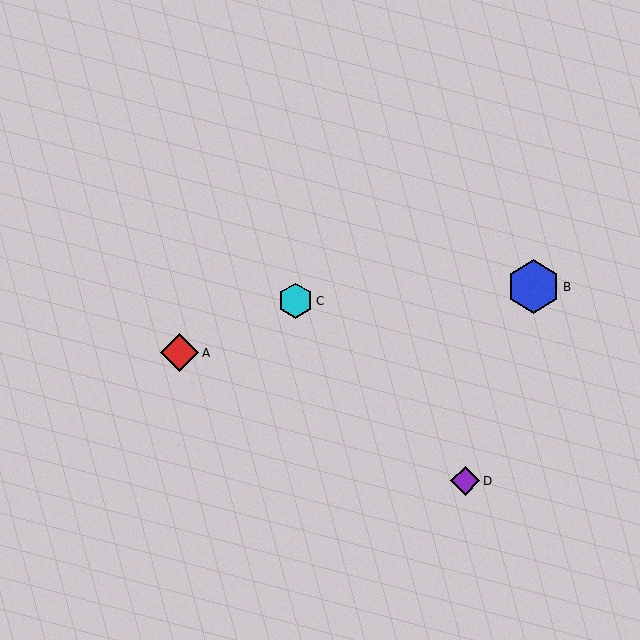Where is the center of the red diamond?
The center of the red diamond is at (179, 353).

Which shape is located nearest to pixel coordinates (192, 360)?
The red diamond (labeled A) at (179, 353) is nearest to that location.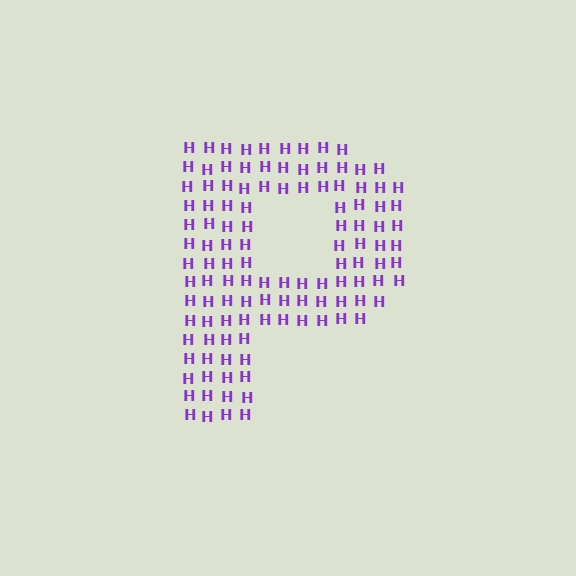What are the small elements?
The small elements are letter H's.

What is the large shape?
The large shape is the letter P.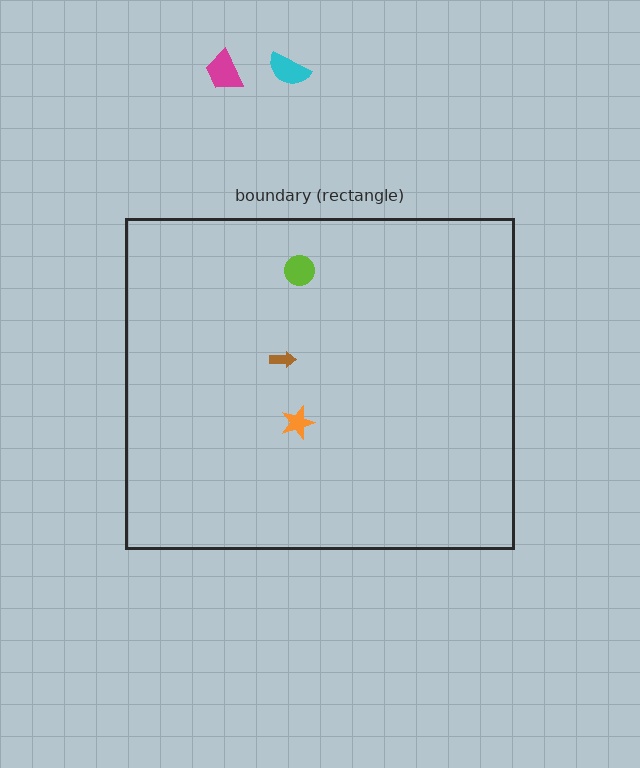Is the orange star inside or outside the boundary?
Inside.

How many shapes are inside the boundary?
3 inside, 2 outside.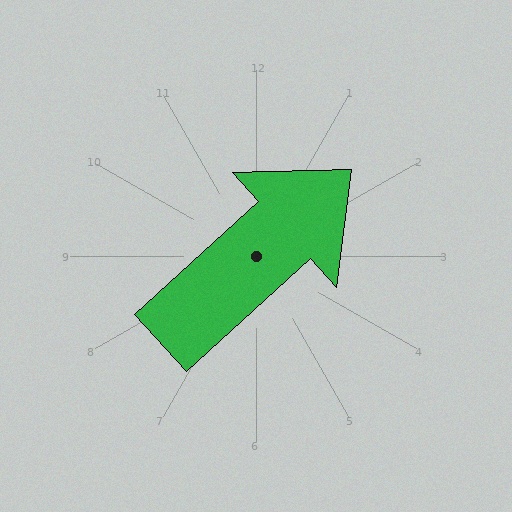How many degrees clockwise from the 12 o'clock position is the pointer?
Approximately 48 degrees.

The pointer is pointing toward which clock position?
Roughly 2 o'clock.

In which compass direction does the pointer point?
Northeast.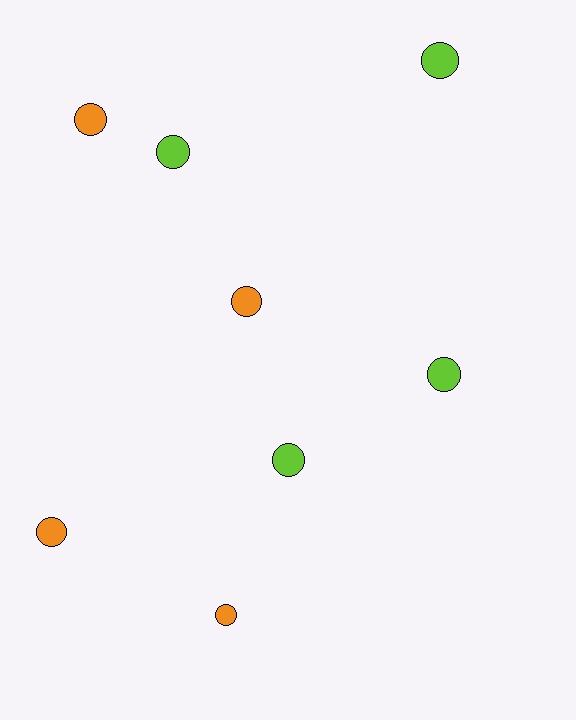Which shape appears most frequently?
Circle, with 8 objects.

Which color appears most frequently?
Orange, with 4 objects.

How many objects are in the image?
There are 8 objects.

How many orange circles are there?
There are 4 orange circles.